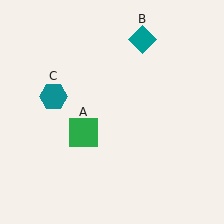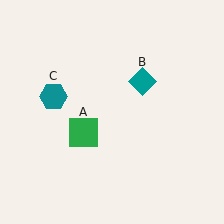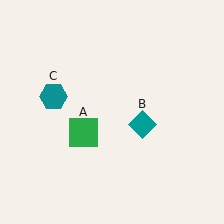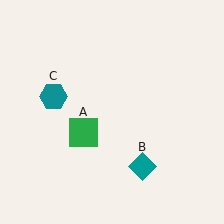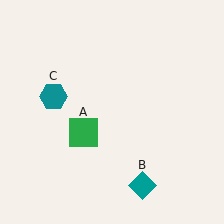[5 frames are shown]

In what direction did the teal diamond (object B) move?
The teal diamond (object B) moved down.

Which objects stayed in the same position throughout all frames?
Green square (object A) and teal hexagon (object C) remained stationary.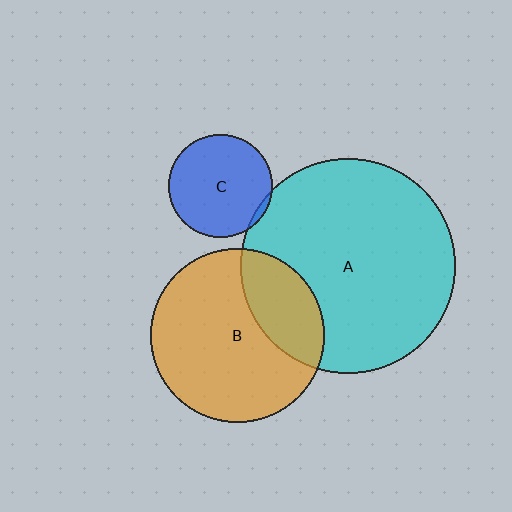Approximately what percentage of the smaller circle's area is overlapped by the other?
Approximately 5%.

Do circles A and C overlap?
Yes.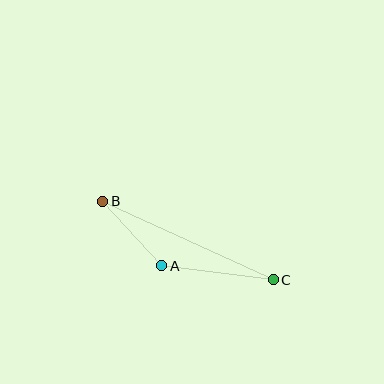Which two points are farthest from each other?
Points B and C are farthest from each other.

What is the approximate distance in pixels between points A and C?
The distance between A and C is approximately 112 pixels.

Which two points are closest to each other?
Points A and B are closest to each other.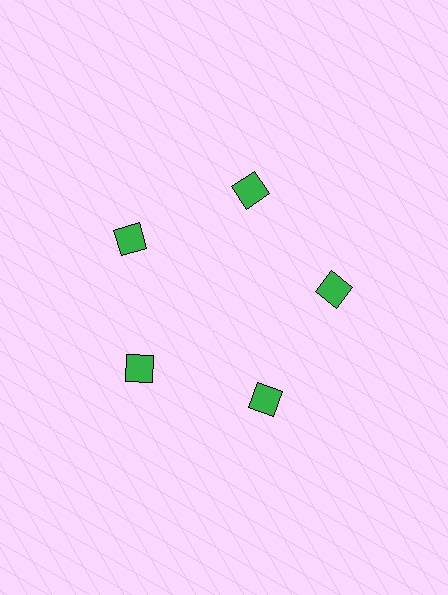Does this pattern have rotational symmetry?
Yes, this pattern has 5-fold rotational symmetry. It looks the same after rotating 72 degrees around the center.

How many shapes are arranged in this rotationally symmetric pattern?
There are 5 shapes, arranged in 5 groups of 1.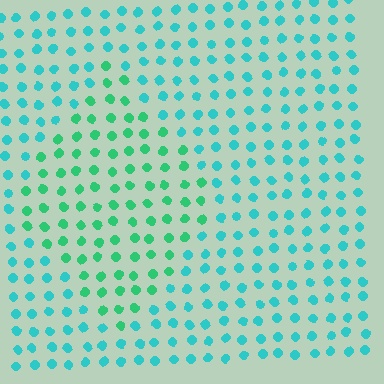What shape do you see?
I see a diamond.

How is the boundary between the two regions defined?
The boundary is defined purely by a slight shift in hue (about 32 degrees). Spacing, size, and orientation are identical on both sides.